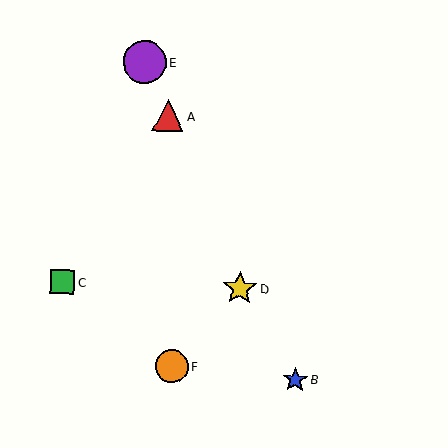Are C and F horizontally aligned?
No, C is at y≈282 and F is at y≈366.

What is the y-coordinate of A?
Object A is at y≈116.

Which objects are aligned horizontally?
Objects C, D are aligned horizontally.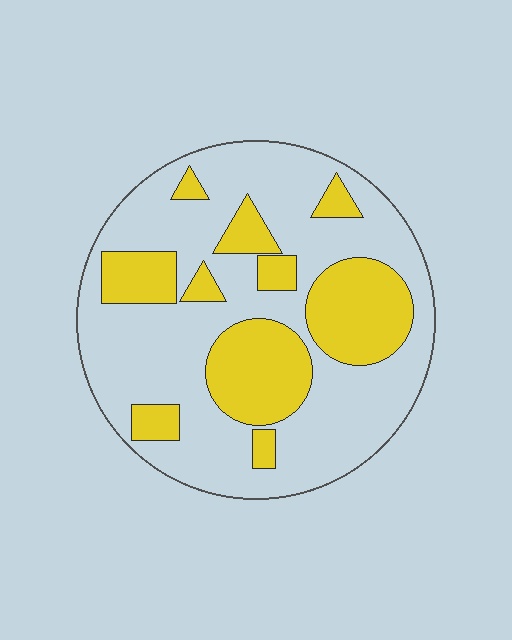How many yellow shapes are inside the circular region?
10.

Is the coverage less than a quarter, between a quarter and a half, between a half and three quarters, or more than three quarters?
Between a quarter and a half.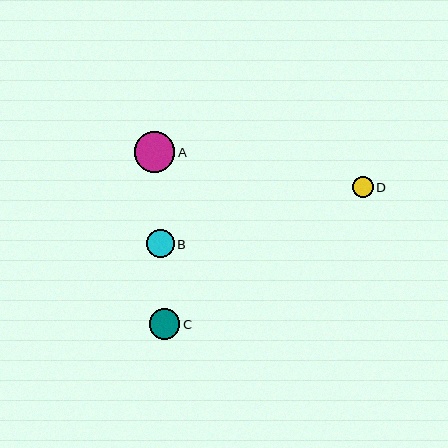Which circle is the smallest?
Circle D is the smallest with a size of approximately 21 pixels.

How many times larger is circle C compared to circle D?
Circle C is approximately 1.5 times the size of circle D.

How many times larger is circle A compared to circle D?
Circle A is approximately 1.9 times the size of circle D.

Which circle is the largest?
Circle A is the largest with a size of approximately 41 pixels.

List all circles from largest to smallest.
From largest to smallest: A, C, B, D.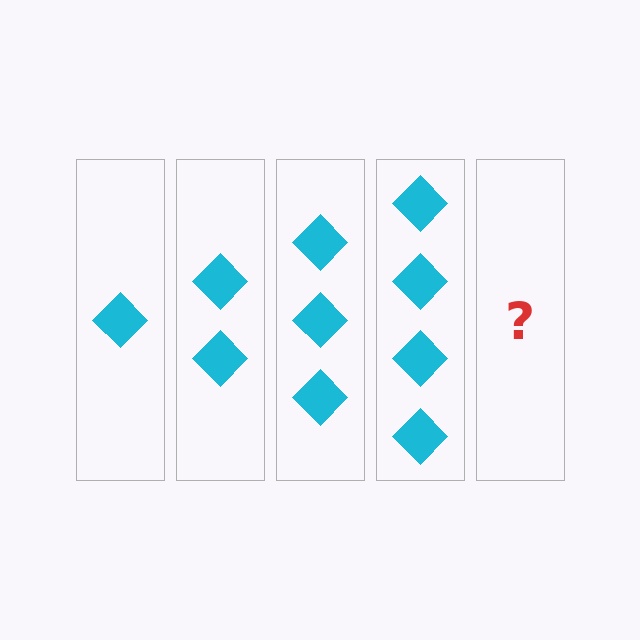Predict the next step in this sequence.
The next step is 5 diamonds.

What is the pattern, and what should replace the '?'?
The pattern is that each step adds one more diamond. The '?' should be 5 diamonds.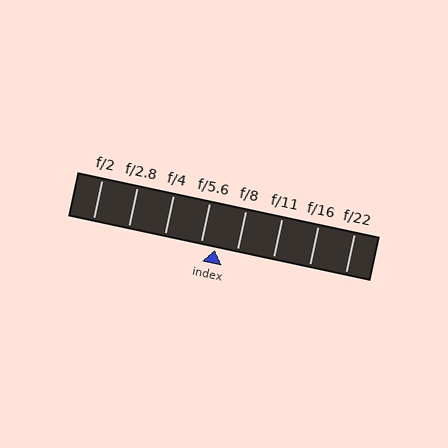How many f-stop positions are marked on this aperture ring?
There are 8 f-stop positions marked.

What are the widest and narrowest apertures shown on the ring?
The widest aperture shown is f/2 and the narrowest is f/22.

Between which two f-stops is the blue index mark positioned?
The index mark is between f/5.6 and f/8.